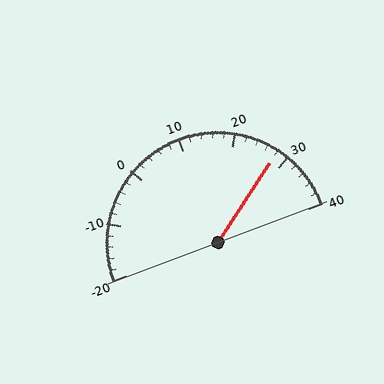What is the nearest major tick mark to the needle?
The nearest major tick mark is 30.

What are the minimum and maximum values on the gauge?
The gauge ranges from -20 to 40.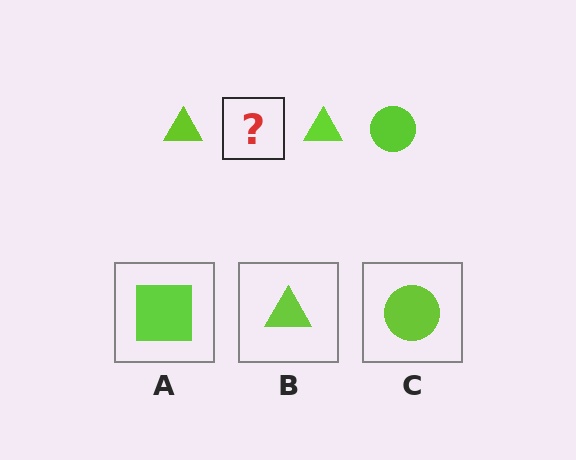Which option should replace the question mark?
Option C.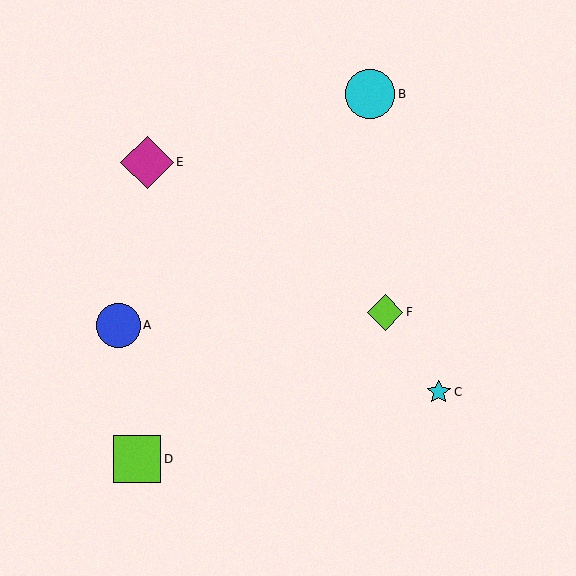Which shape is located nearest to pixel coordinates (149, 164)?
The magenta diamond (labeled E) at (147, 162) is nearest to that location.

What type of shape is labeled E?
Shape E is a magenta diamond.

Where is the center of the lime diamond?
The center of the lime diamond is at (385, 312).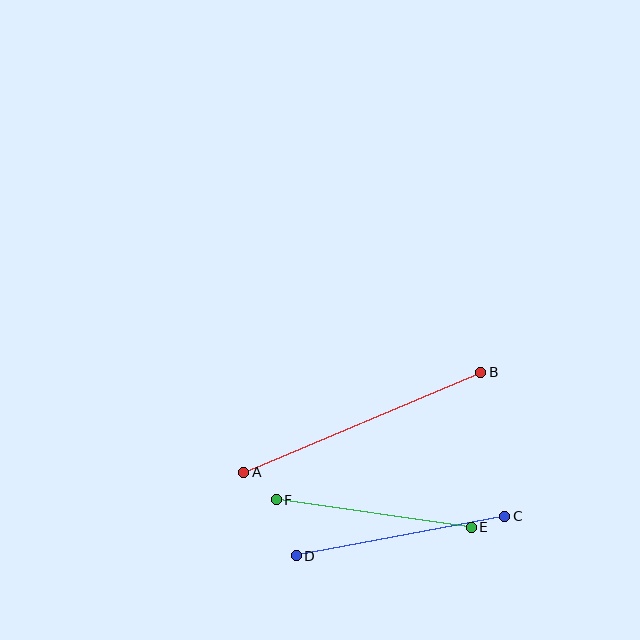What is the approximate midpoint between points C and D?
The midpoint is at approximately (400, 536) pixels.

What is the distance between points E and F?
The distance is approximately 197 pixels.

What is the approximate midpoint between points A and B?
The midpoint is at approximately (362, 422) pixels.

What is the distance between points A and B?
The distance is approximately 258 pixels.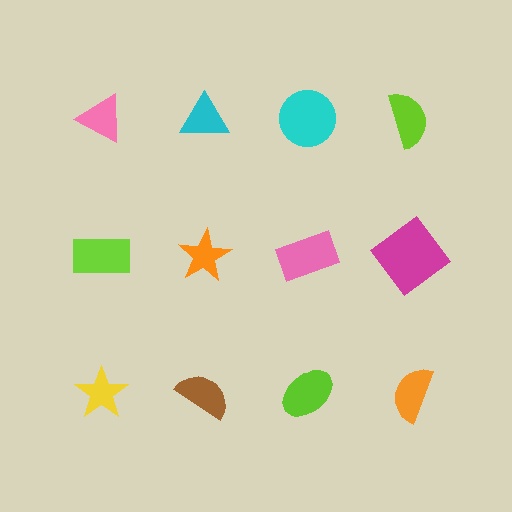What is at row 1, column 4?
A lime semicircle.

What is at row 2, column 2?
An orange star.